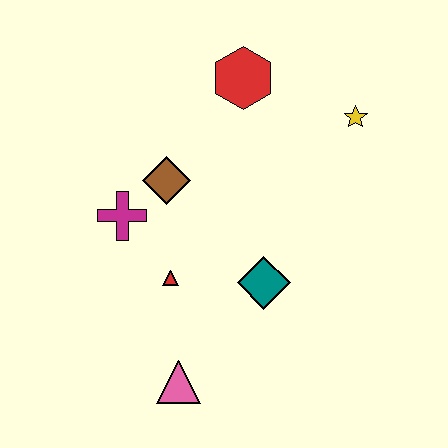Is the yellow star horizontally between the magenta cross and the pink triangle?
No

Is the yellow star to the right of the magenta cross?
Yes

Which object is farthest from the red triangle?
The yellow star is farthest from the red triangle.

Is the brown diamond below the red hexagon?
Yes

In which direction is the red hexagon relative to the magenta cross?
The red hexagon is above the magenta cross.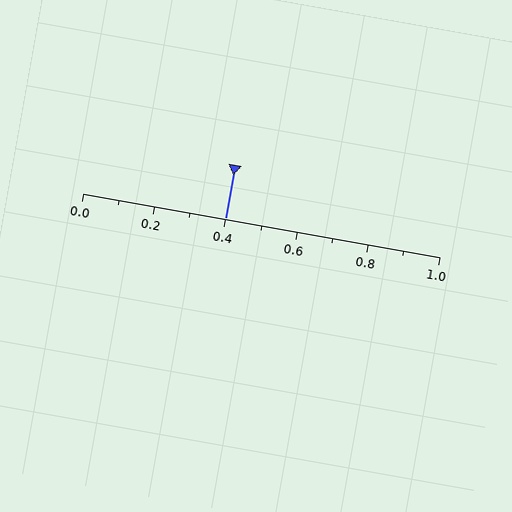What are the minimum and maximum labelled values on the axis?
The axis runs from 0.0 to 1.0.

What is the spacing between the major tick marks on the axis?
The major ticks are spaced 0.2 apart.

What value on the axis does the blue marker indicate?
The marker indicates approximately 0.4.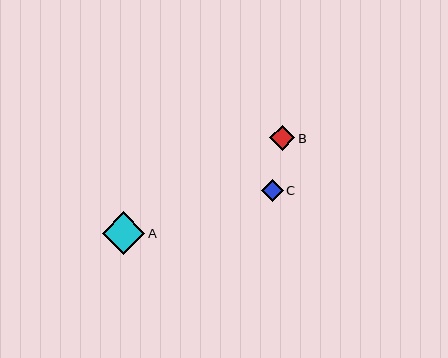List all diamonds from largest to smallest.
From largest to smallest: A, B, C.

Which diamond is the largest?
Diamond A is the largest with a size of approximately 42 pixels.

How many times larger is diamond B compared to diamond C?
Diamond B is approximately 1.2 times the size of diamond C.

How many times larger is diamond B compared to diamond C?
Diamond B is approximately 1.2 times the size of diamond C.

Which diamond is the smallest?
Diamond C is the smallest with a size of approximately 22 pixels.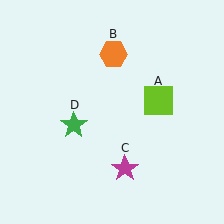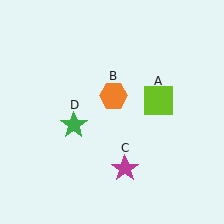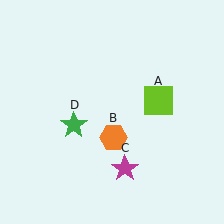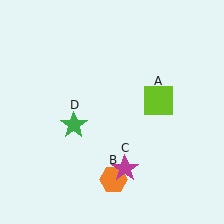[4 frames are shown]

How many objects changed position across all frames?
1 object changed position: orange hexagon (object B).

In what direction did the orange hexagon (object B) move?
The orange hexagon (object B) moved down.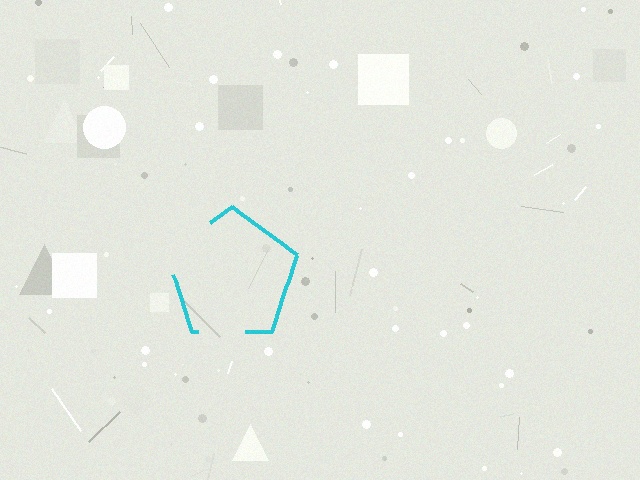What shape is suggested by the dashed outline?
The dashed outline suggests a pentagon.